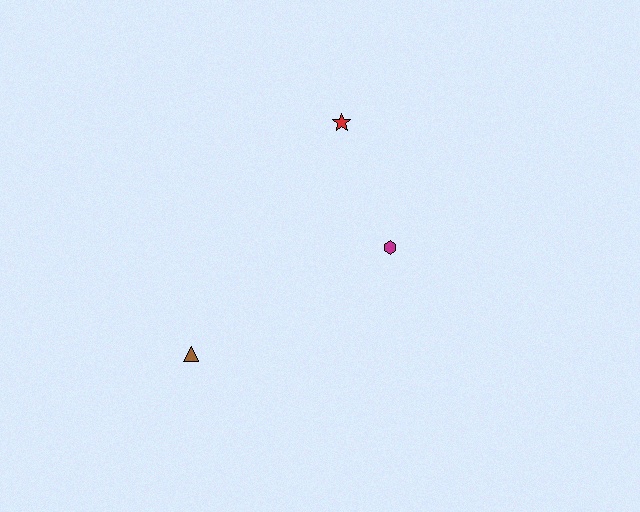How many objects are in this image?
There are 3 objects.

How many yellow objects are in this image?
There are no yellow objects.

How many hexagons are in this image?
There is 1 hexagon.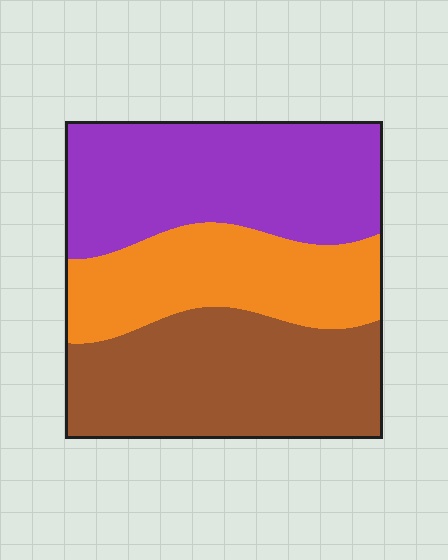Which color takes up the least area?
Orange, at roughly 25%.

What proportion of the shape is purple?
Purple covers around 35% of the shape.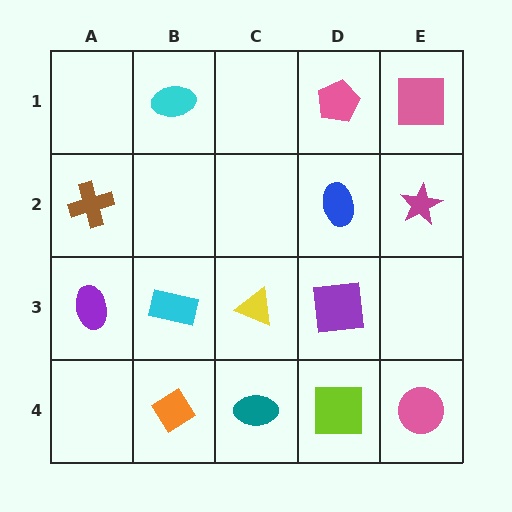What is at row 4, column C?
A teal ellipse.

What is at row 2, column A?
A brown cross.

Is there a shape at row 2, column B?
No, that cell is empty.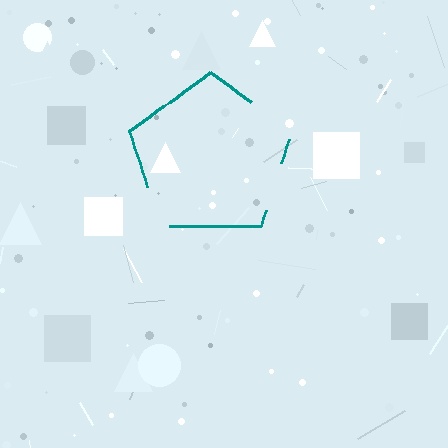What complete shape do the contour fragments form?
The contour fragments form a pentagon.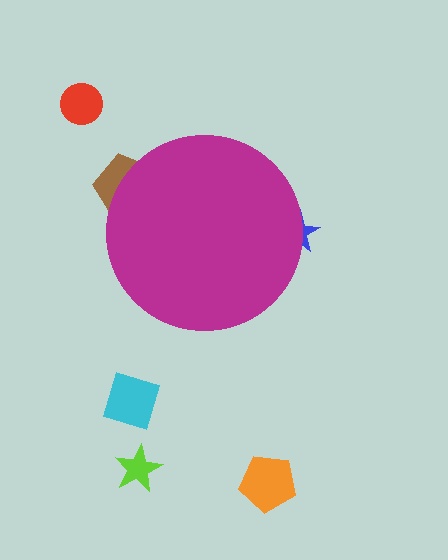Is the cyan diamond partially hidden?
No, the cyan diamond is fully visible.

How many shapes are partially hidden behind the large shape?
2 shapes are partially hidden.